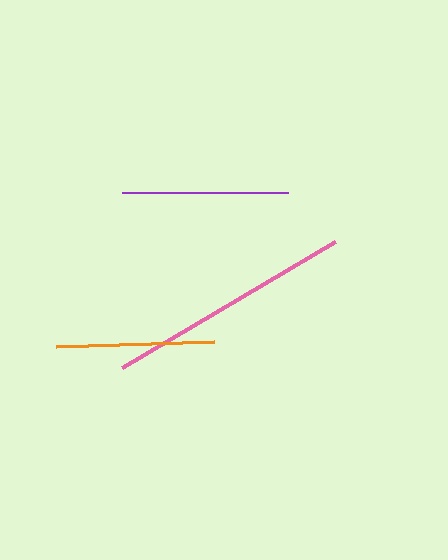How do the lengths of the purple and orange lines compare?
The purple and orange lines are approximately the same length.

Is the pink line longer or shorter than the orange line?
The pink line is longer than the orange line.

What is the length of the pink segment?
The pink segment is approximately 247 pixels long.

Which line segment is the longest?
The pink line is the longest at approximately 247 pixels.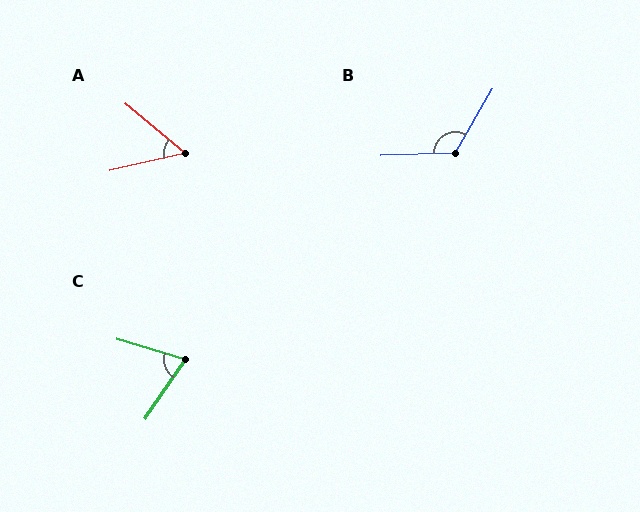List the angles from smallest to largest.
A (53°), C (73°), B (122°).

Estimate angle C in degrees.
Approximately 73 degrees.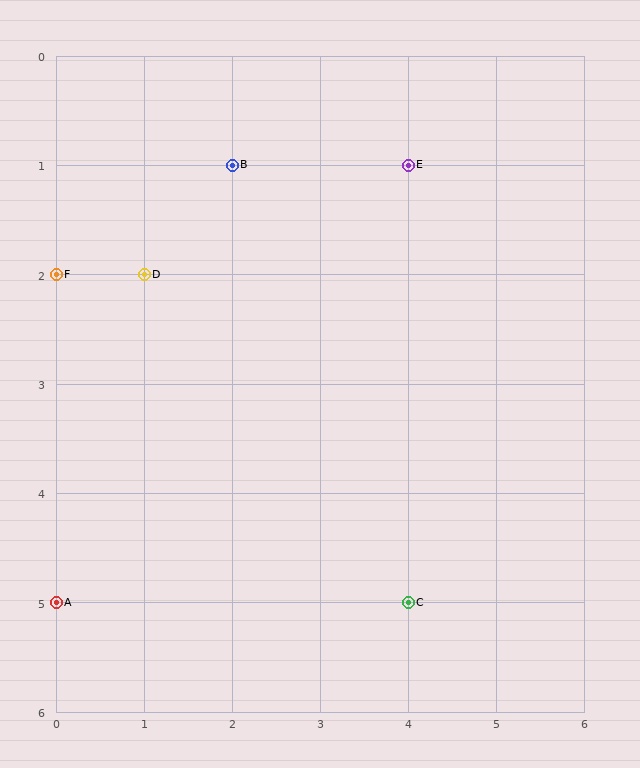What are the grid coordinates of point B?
Point B is at grid coordinates (2, 1).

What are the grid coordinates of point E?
Point E is at grid coordinates (4, 1).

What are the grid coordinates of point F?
Point F is at grid coordinates (0, 2).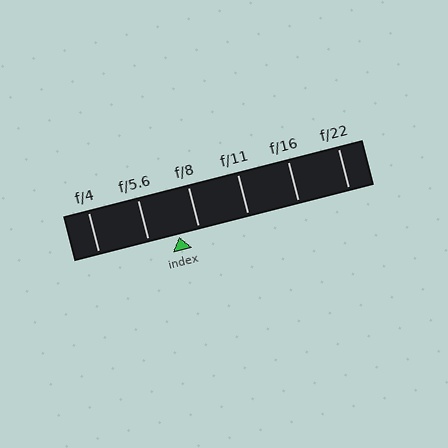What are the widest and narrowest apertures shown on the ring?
The widest aperture shown is f/4 and the narrowest is f/22.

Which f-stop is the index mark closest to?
The index mark is closest to f/8.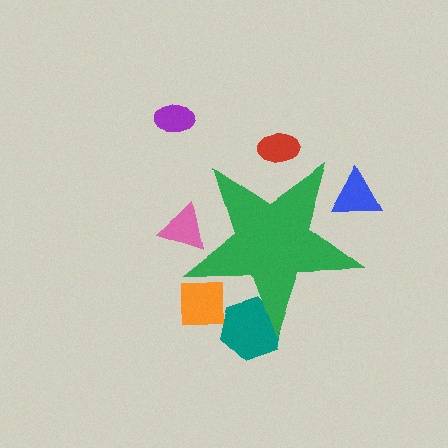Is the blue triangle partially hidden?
Yes, the blue triangle is partially hidden behind the green star.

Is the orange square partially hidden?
Yes, the orange square is partially hidden behind the green star.